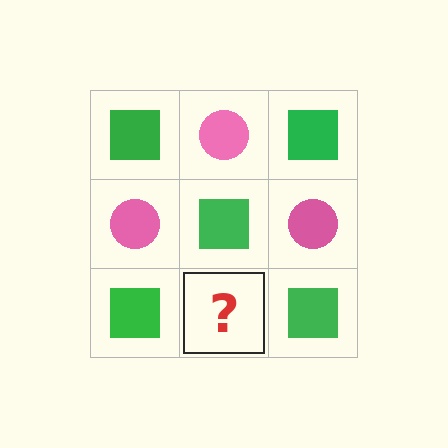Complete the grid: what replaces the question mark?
The question mark should be replaced with a pink circle.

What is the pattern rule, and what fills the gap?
The rule is that it alternates green square and pink circle in a checkerboard pattern. The gap should be filled with a pink circle.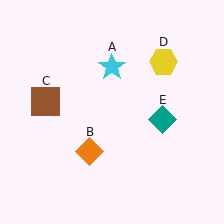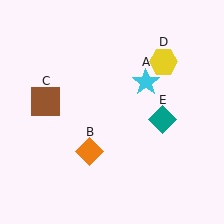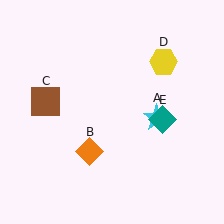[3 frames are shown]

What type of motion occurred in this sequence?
The cyan star (object A) rotated clockwise around the center of the scene.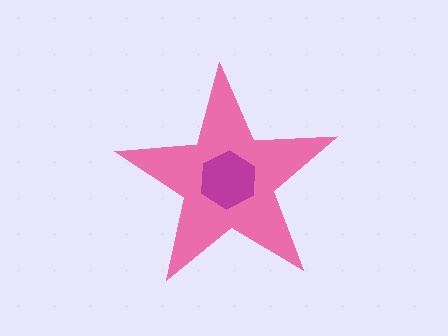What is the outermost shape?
The pink star.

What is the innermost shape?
The magenta hexagon.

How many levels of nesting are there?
2.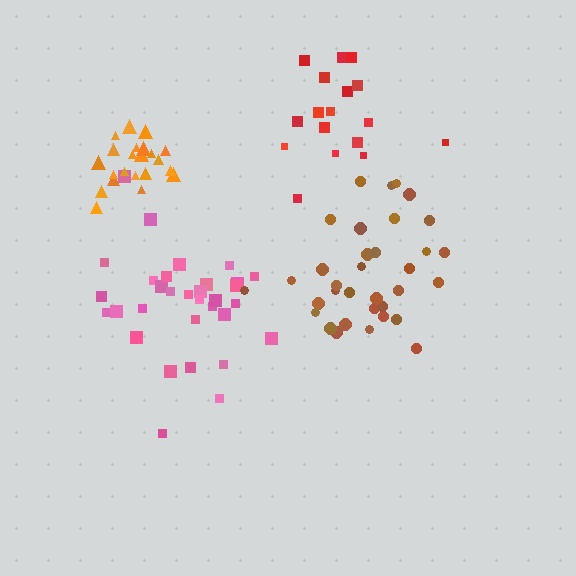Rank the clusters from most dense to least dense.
orange, red, brown, pink.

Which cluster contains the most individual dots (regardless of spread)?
Brown (34).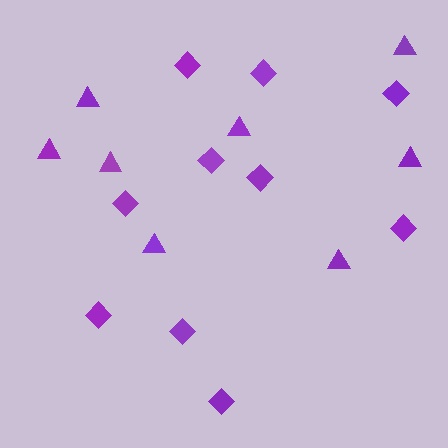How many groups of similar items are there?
There are 2 groups: one group of diamonds (10) and one group of triangles (8).